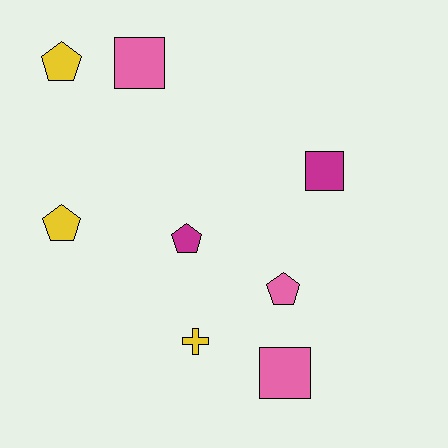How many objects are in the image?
There are 8 objects.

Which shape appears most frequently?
Pentagon, with 4 objects.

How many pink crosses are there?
There are no pink crosses.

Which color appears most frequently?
Pink, with 3 objects.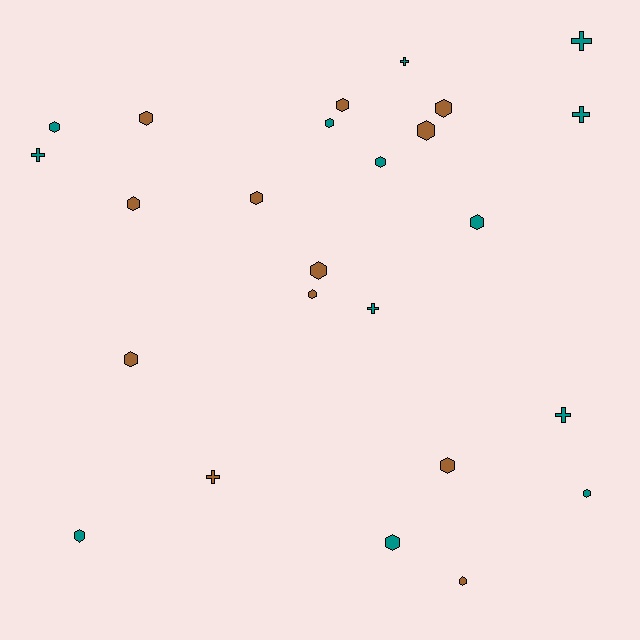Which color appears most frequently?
Teal, with 13 objects.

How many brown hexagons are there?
There are 11 brown hexagons.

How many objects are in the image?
There are 25 objects.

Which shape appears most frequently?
Hexagon, with 18 objects.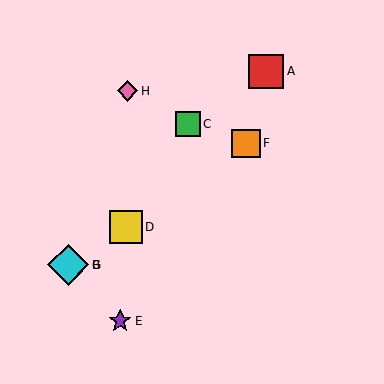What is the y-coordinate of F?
Object F is at y≈143.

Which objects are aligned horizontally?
Objects B, G are aligned horizontally.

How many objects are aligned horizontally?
2 objects (B, G) are aligned horizontally.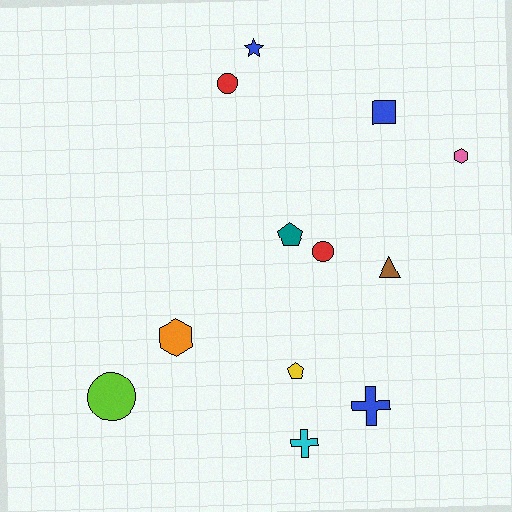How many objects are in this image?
There are 12 objects.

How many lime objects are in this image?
There is 1 lime object.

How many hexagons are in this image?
There are 2 hexagons.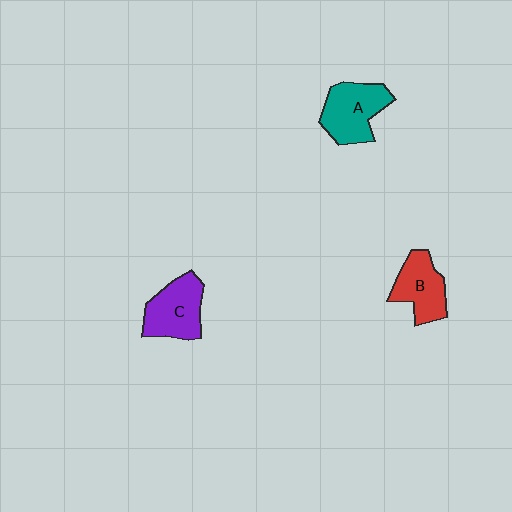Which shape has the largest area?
Shape A (teal).